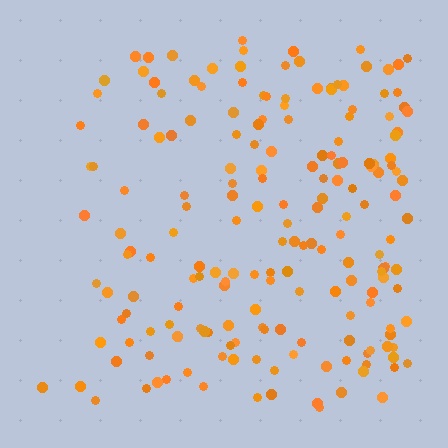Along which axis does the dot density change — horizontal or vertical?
Horizontal.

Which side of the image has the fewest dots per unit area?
The left.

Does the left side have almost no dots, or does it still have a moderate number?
Still a moderate number, just noticeably fewer than the right.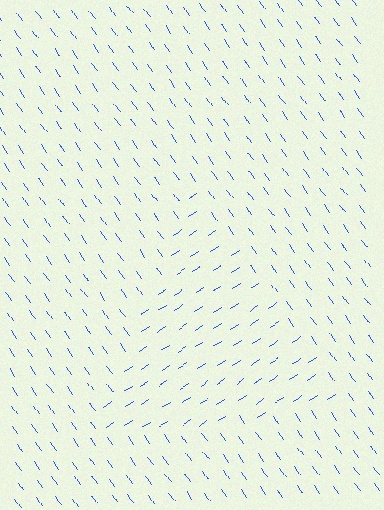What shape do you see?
I see a triangle.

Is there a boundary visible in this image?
Yes, there is a texture boundary formed by a change in line orientation.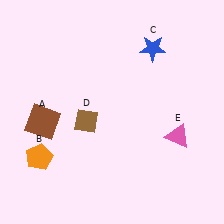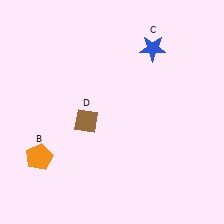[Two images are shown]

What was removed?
The brown square (A), the pink triangle (E) were removed in Image 2.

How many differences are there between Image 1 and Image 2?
There are 2 differences between the two images.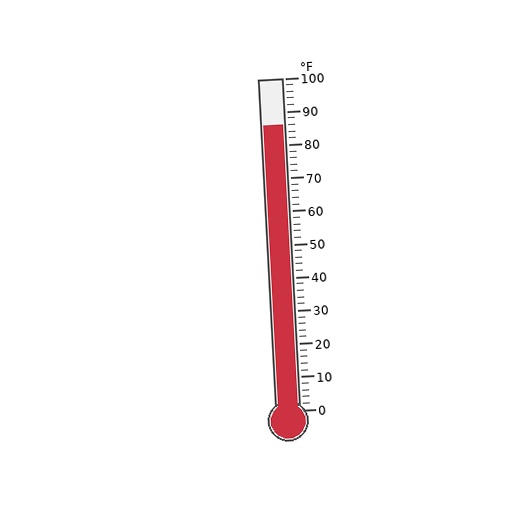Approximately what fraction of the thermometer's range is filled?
The thermometer is filled to approximately 85% of its range.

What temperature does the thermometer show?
The thermometer shows approximately 86°F.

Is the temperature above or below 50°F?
The temperature is above 50°F.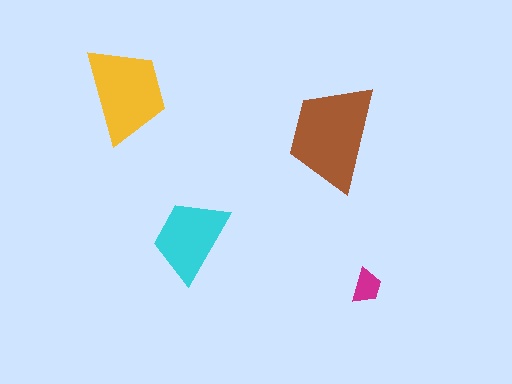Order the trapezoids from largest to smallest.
the brown one, the yellow one, the cyan one, the magenta one.